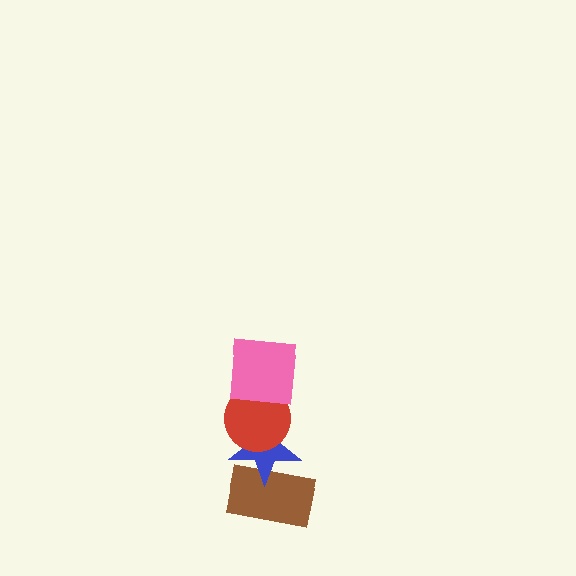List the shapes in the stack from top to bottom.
From top to bottom: the pink square, the red circle, the blue star, the brown rectangle.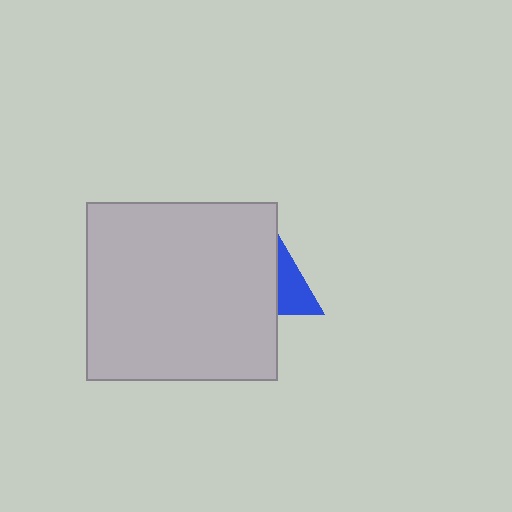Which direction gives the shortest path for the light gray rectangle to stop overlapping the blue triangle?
Moving left gives the shortest separation.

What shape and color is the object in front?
The object in front is a light gray rectangle.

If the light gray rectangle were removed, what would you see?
You would see the complete blue triangle.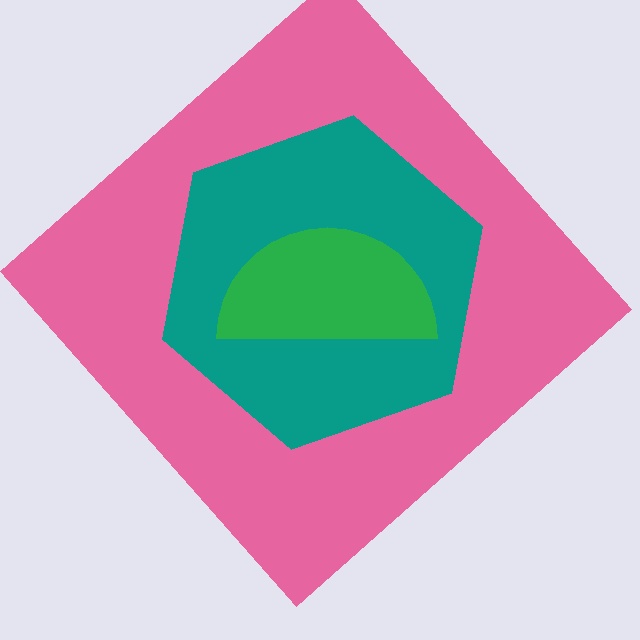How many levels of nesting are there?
3.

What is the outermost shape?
The pink diamond.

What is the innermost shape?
The green semicircle.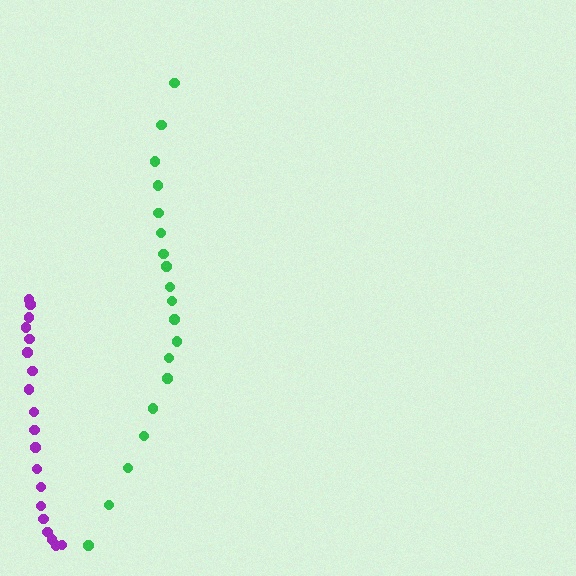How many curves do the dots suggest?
There are 2 distinct paths.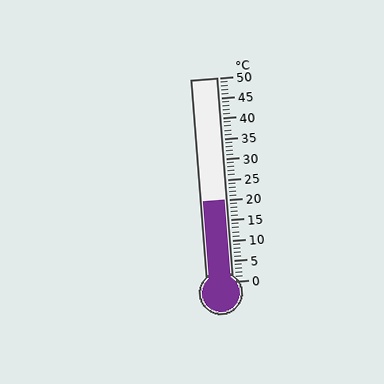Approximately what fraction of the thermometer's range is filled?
The thermometer is filled to approximately 40% of its range.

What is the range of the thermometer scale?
The thermometer scale ranges from 0°C to 50°C.